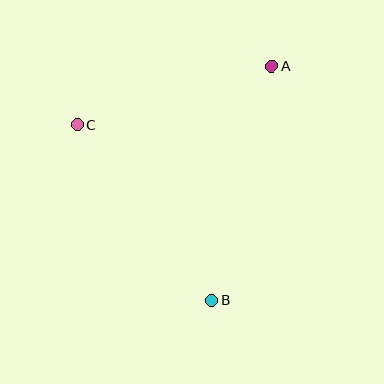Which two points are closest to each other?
Points A and C are closest to each other.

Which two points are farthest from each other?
Points A and B are farthest from each other.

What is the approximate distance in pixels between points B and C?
The distance between B and C is approximately 221 pixels.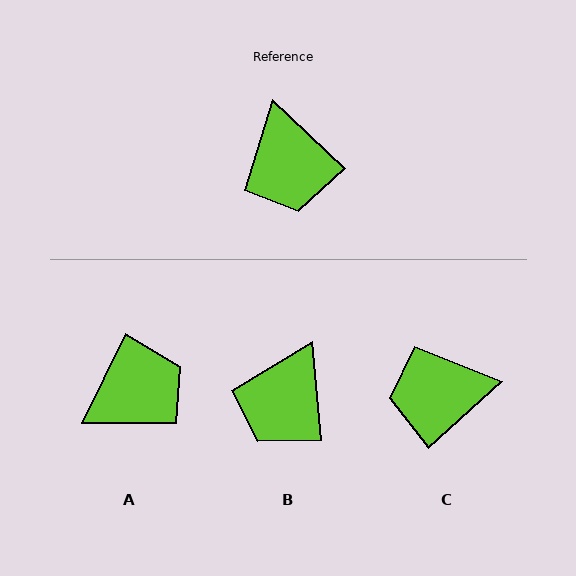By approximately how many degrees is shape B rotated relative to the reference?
Approximately 42 degrees clockwise.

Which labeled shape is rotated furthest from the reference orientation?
A, about 107 degrees away.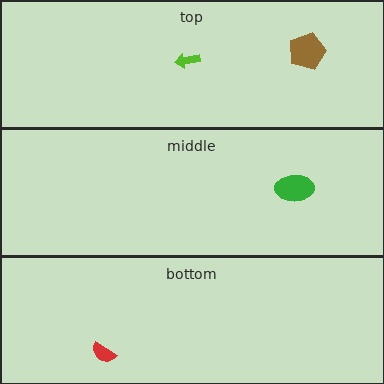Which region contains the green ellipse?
The middle region.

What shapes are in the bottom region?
The red semicircle.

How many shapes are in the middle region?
1.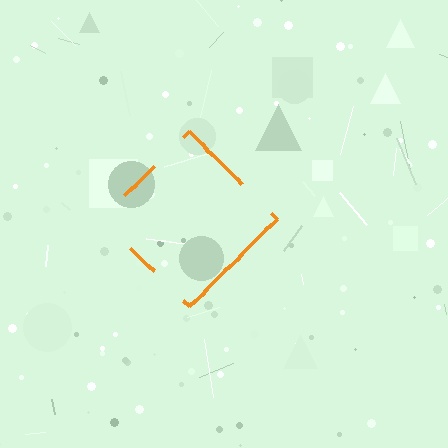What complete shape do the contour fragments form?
The contour fragments form a diamond.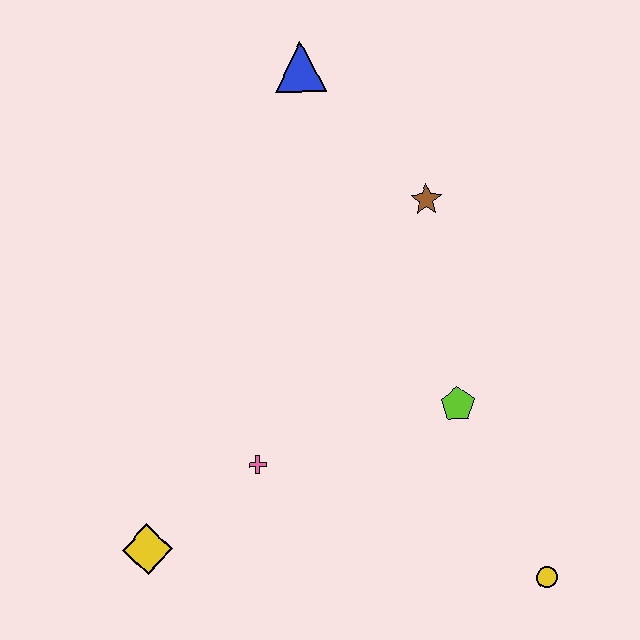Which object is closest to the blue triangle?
The brown star is closest to the blue triangle.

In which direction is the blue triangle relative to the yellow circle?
The blue triangle is above the yellow circle.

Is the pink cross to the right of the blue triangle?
No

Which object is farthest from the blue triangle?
The yellow circle is farthest from the blue triangle.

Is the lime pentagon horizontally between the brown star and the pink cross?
No